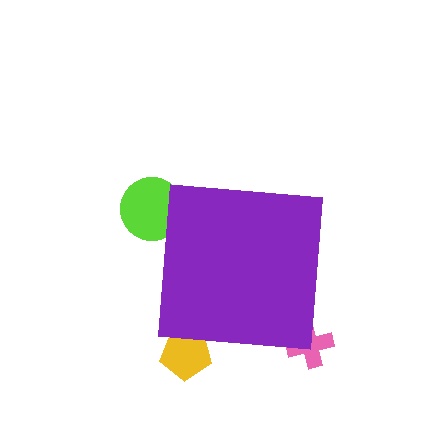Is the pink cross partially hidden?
Yes, the pink cross is partially hidden behind the purple square.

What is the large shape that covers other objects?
A purple square.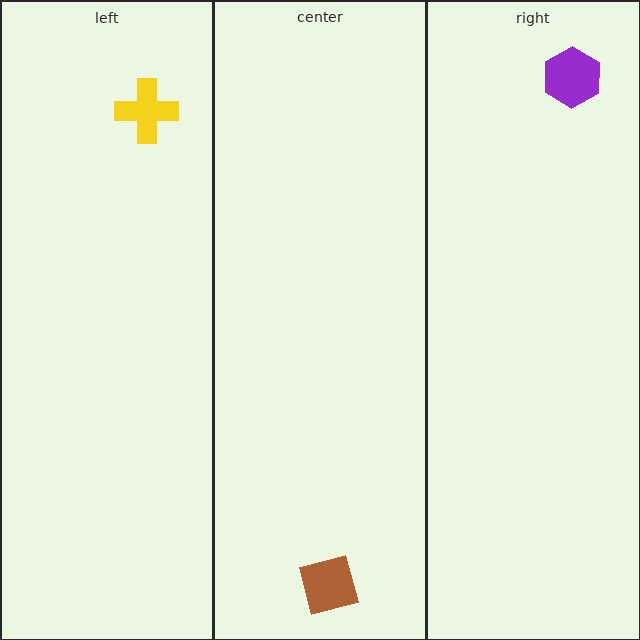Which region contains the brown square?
The center region.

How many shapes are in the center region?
1.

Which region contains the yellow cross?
The left region.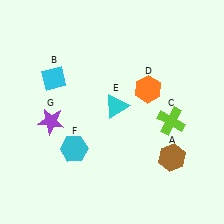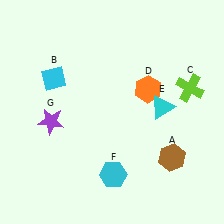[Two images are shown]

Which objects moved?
The objects that moved are: the lime cross (C), the cyan triangle (E), the cyan hexagon (F).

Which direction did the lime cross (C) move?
The lime cross (C) moved up.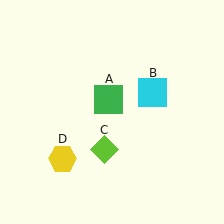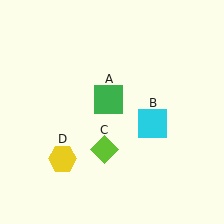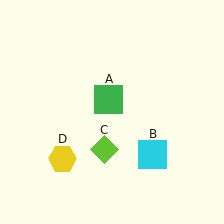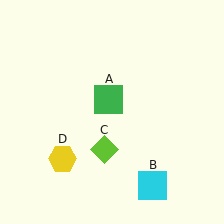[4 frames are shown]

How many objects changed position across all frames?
1 object changed position: cyan square (object B).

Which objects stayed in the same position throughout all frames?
Green square (object A) and lime diamond (object C) and yellow hexagon (object D) remained stationary.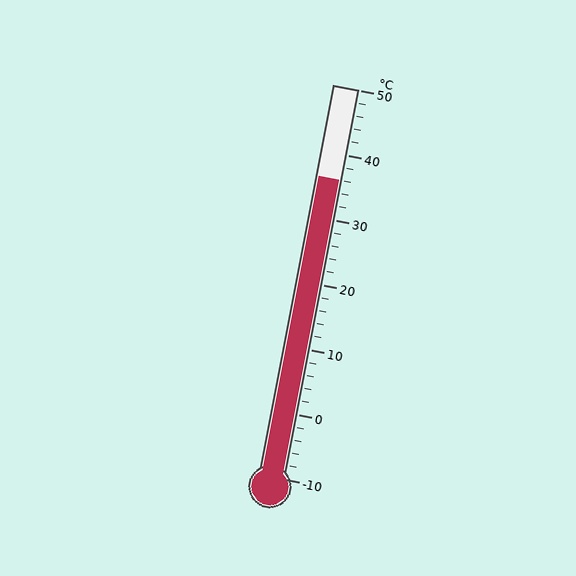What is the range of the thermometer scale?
The thermometer scale ranges from -10°C to 50°C.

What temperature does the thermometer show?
The thermometer shows approximately 36°C.